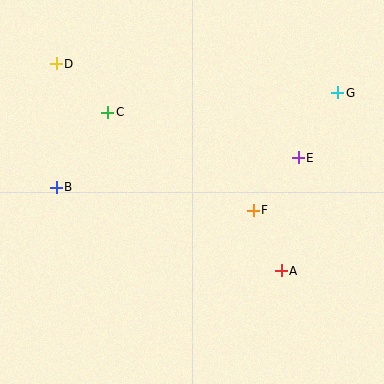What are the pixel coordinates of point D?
Point D is at (56, 64).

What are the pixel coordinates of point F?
Point F is at (253, 210).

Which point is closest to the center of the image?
Point F at (253, 210) is closest to the center.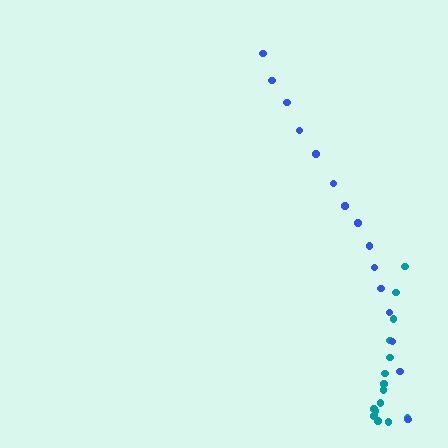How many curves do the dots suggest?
There are 2 distinct paths.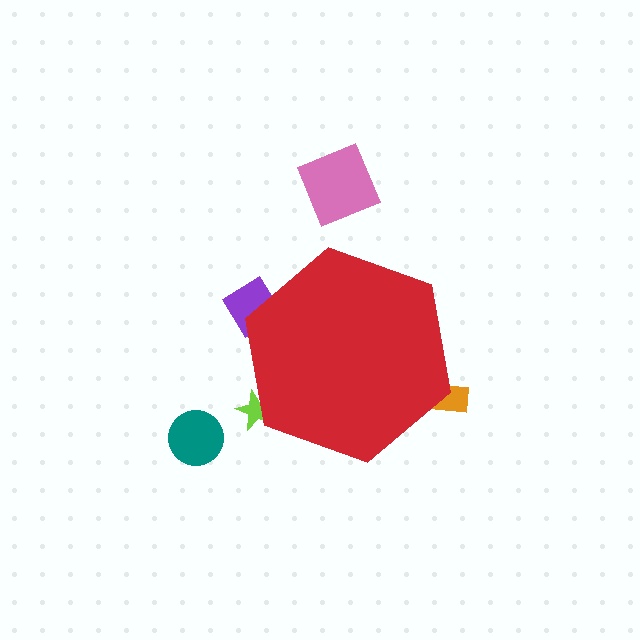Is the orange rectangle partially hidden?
Yes, the orange rectangle is partially hidden behind the red hexagon.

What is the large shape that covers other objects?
A red hexagon.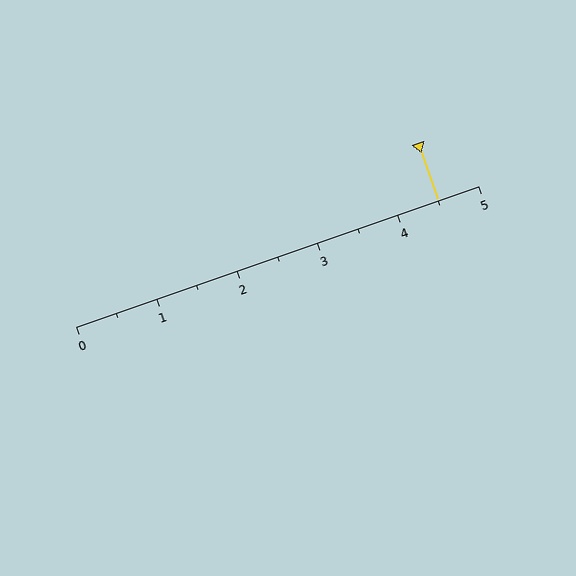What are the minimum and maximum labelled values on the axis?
The axis runs from 0 to 5.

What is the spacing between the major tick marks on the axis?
The major ticks are spaced 1 apart.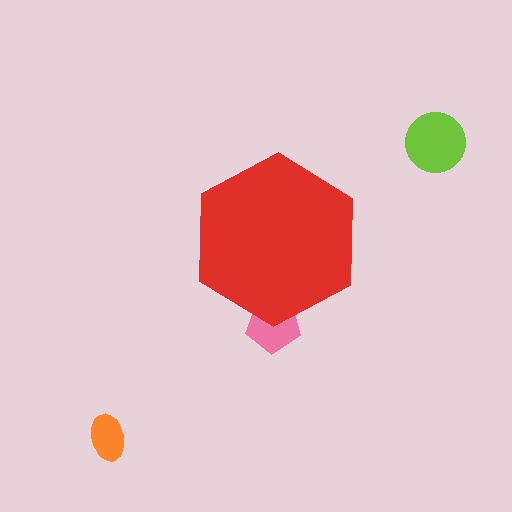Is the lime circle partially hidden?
No, the lime circle is fully visible.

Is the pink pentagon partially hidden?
Yes, the pink pentagon is partially hidden behind the red hexagon.